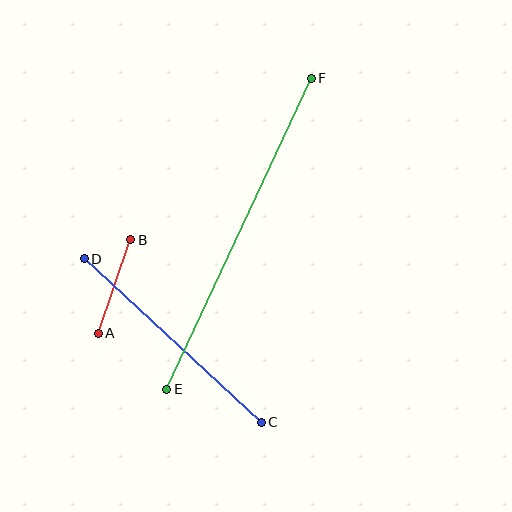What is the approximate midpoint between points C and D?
The midpoint is at approximately (173, 340) pixels.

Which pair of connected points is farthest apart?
Points E and F are farthest apart.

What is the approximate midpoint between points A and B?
The midpoint is at approximately (114, 286) pixels.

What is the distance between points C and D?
The distance is approximately 241 pixels.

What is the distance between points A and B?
The distance is approximately 99 pixels.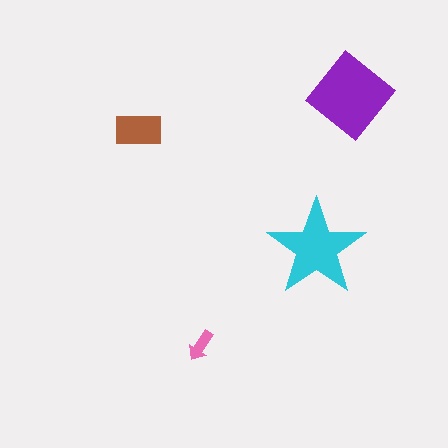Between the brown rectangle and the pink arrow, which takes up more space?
The brown rectangle.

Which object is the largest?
The purple diamond.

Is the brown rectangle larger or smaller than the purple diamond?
Smaller.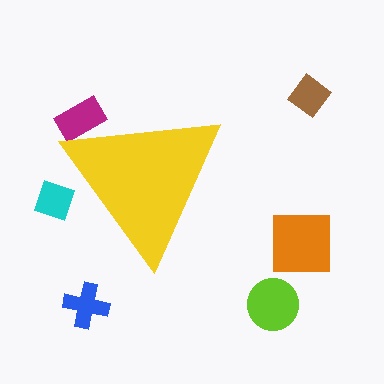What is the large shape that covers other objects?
A yellow triangle.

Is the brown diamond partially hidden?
No, the brown diamond is fully visible.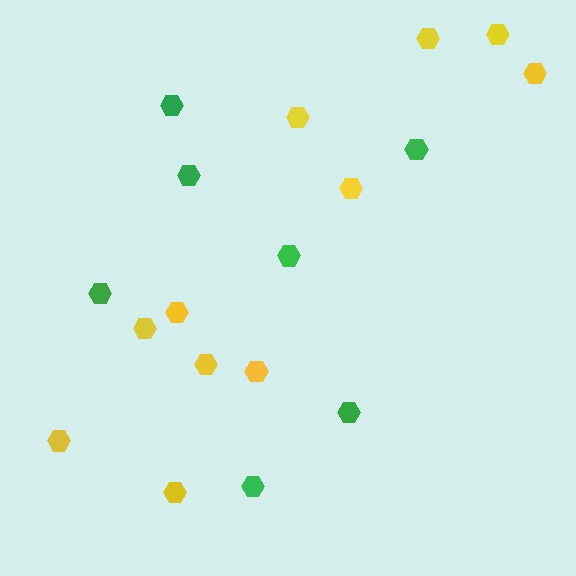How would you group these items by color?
There are 2 groups: one group of green hexagons (7) and one group of yellow hexagons (11).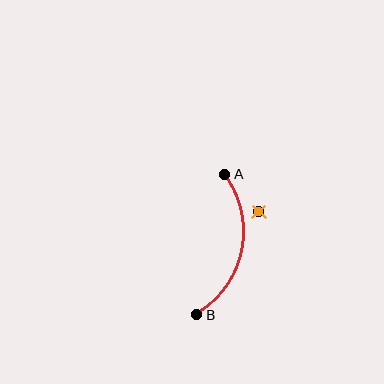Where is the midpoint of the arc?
The arc midpoint is the point on the curve farthest from the straight line joining A and B. It sits to the right of that line.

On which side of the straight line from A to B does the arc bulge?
The arc bulges to the right of the straight line connecting A and B.